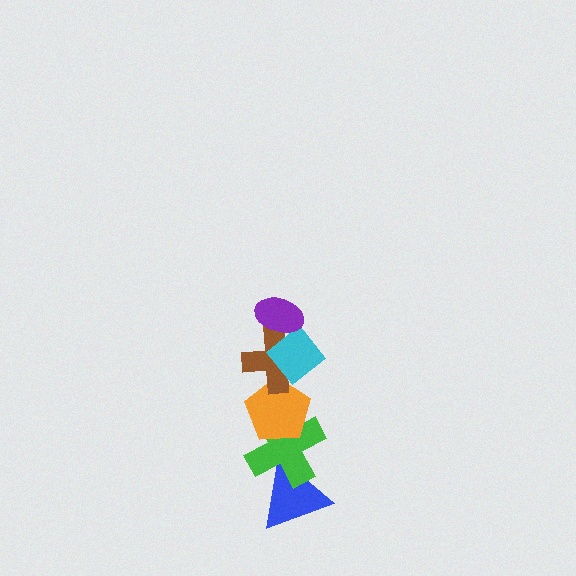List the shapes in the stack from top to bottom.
From top to bottom: the purple ellipse, the cyan diamond, the brown cross, the orange pentagon, the green cross, the blue triangle.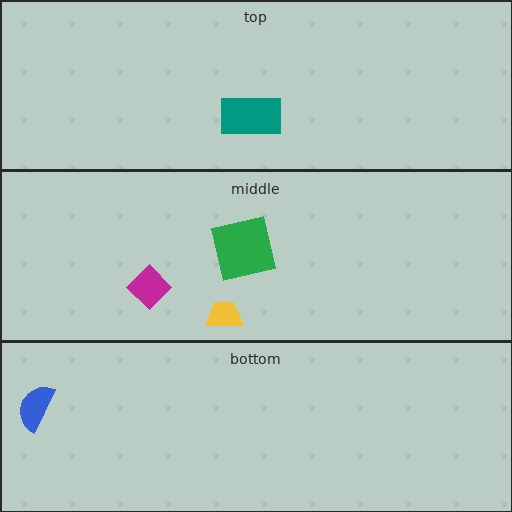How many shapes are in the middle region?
3.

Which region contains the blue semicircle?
The bottom region.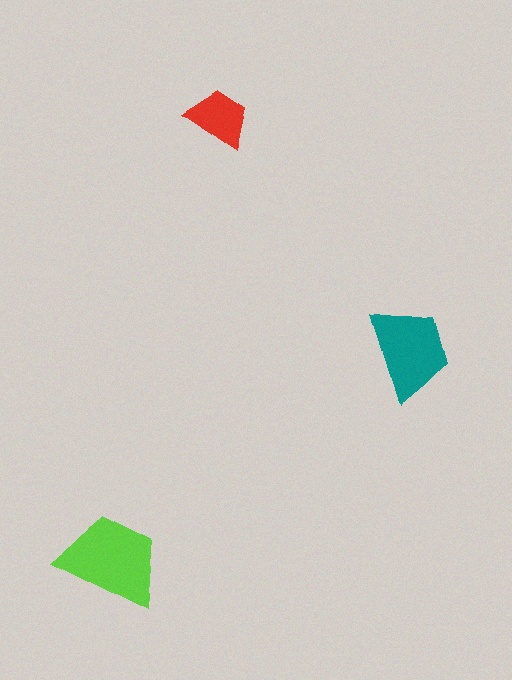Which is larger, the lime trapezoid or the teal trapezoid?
The lime one.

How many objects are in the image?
There are 3 objects in the image.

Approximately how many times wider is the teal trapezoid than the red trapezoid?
About 1.5 times wider.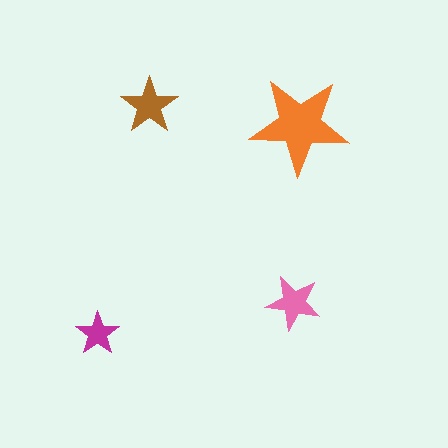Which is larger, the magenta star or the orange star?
The orange one.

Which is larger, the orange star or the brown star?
The orange one.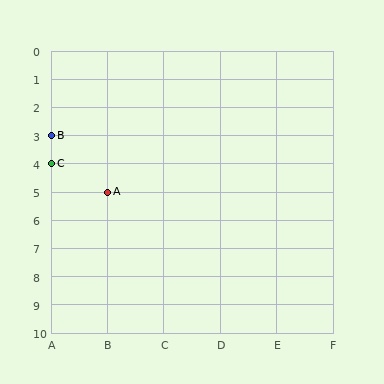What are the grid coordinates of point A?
Point A is at grid coordinates (B, 5).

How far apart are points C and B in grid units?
Points C and B are 1 row apart.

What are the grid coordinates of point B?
Point B is at grid coordinates (A, 3).